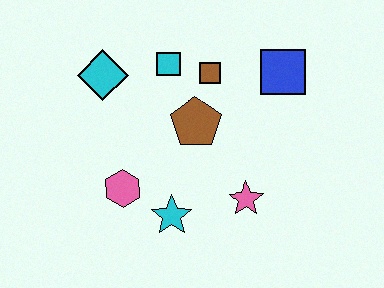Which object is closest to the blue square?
The brown square is closest to the blue square.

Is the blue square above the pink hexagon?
Yes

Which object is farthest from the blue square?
The pink hexagon is farthest from the blue square.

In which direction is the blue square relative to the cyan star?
The blue square is above the cyan star.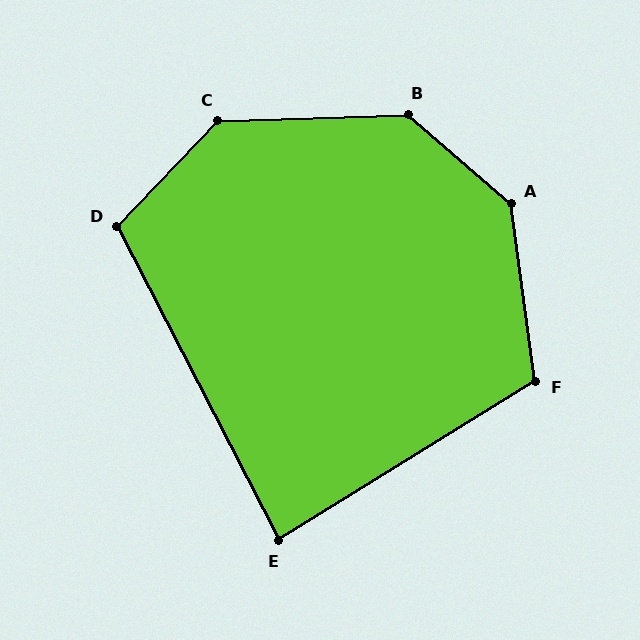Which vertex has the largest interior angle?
A, at approximately 139 degrees.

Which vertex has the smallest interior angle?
E, at approximately 86 degrees.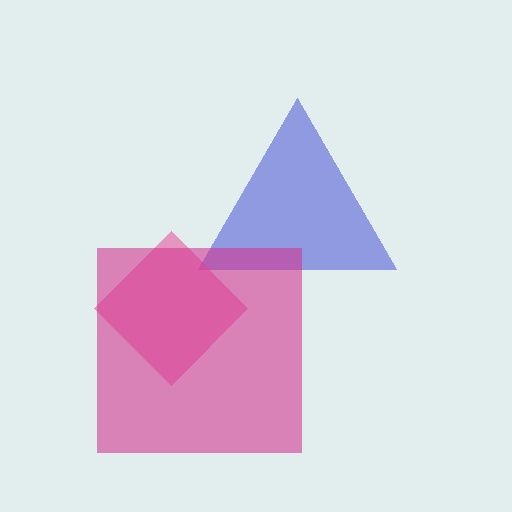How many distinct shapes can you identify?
There are 3 distinct shapes: a blue triangle, a pink diamond, a magenta square.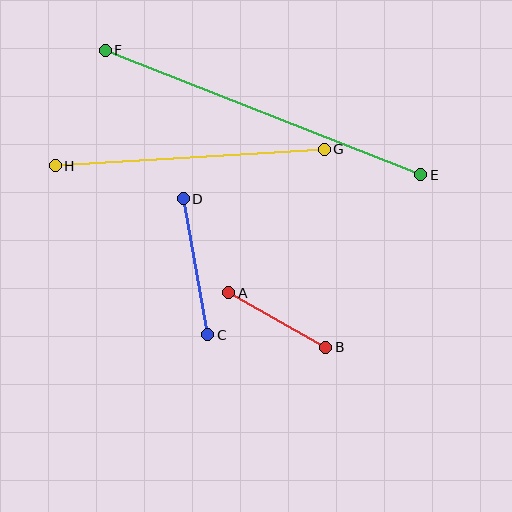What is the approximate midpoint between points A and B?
The midpoint is at approximately (277, 320) pixels.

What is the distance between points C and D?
The distance is approximately 138 pixels.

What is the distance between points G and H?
The distance is approximately 270 pixels.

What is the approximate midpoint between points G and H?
The midpoint is at approximately (190, 158) pixels.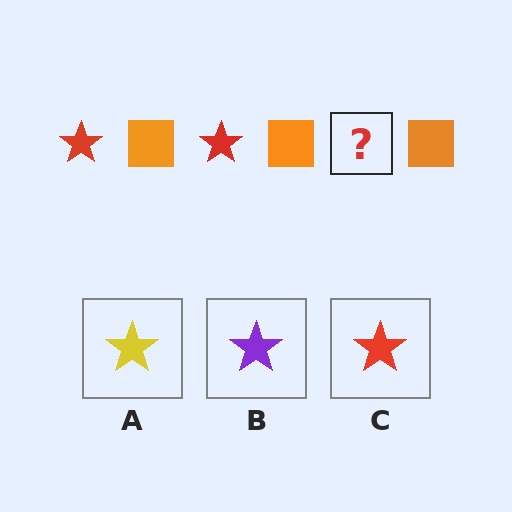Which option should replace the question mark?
Option C.